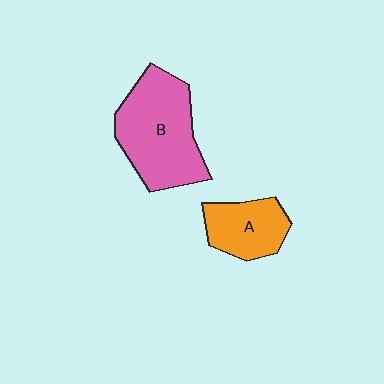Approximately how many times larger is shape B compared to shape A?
Approximately 1.9 times.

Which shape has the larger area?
Shape B (pink).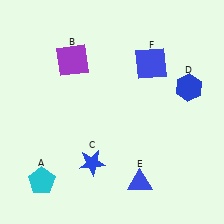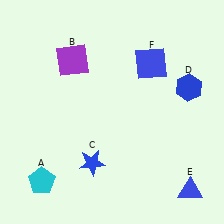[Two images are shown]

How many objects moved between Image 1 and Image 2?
1 object moved between the two images.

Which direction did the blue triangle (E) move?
The blue triangle (E) moved right.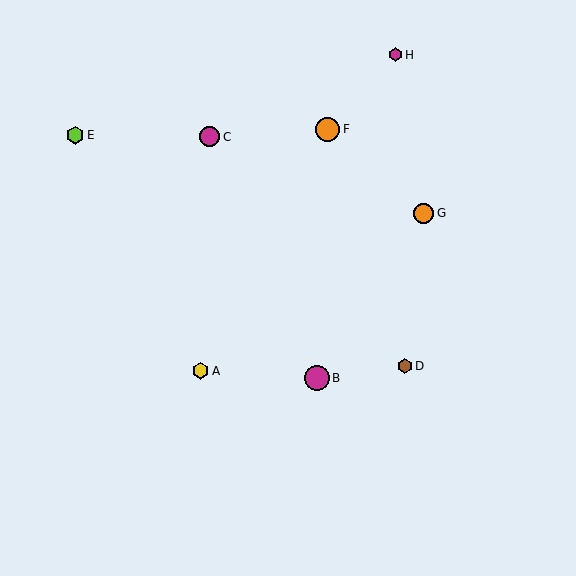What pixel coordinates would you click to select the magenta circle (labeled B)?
Click at (317, 378) to select the magenta circle B.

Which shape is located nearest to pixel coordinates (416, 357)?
The brown hexagon (labeled D) at (405, 366) is nearest to that location.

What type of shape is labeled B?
Shape B is a magenta circle.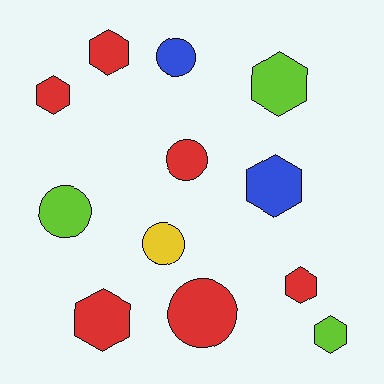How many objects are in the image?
There are 12 objects.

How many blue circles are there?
There is 1 blue circle.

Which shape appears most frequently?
Hexagon, with 7 objects.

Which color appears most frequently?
Red, with 6 objects.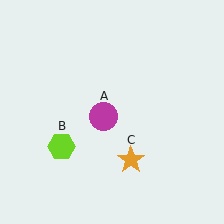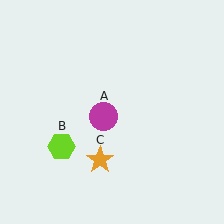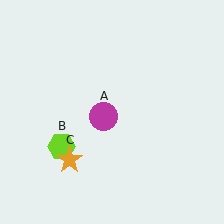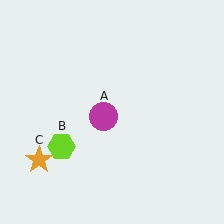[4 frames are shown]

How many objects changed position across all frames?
1 object changed position: orange star (object C).